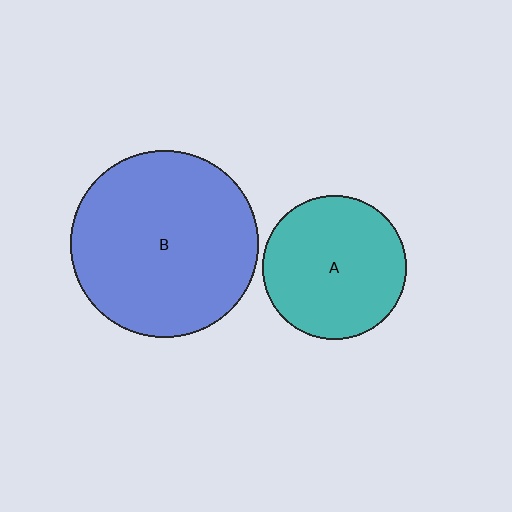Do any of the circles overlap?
No, none of the circles overlap.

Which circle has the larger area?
Circle B (blue).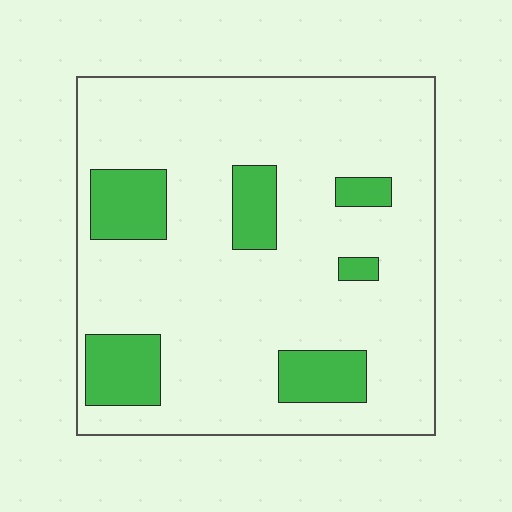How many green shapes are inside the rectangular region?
6.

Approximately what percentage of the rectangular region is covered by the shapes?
Approximately 15%.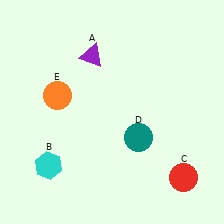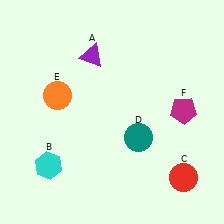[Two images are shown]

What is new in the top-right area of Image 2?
A magenta pentagon (F) was added in the top-right area of Image 2.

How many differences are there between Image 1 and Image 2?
There is 1 difference between the two images.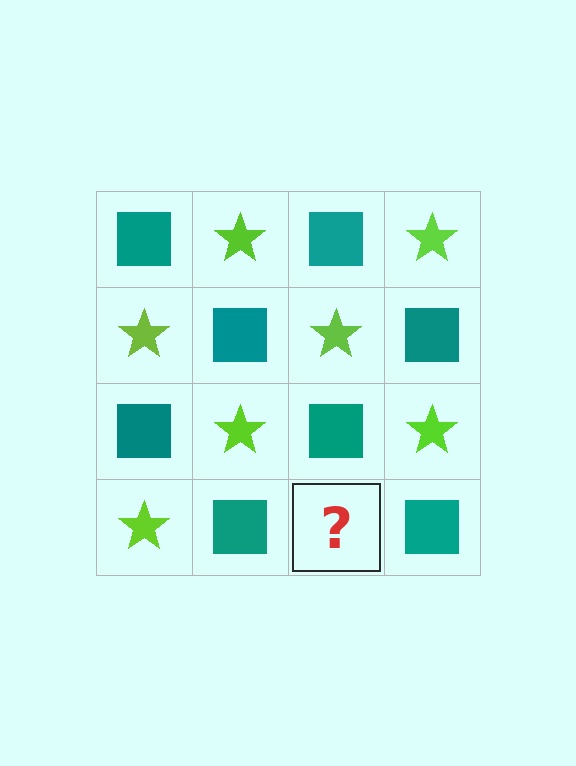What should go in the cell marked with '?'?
The missing cell should contain a lime star.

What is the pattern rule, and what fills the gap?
The rule is that it alternates teal square and lime star in a checkerboard pattern. The gap should be filled with a lime star.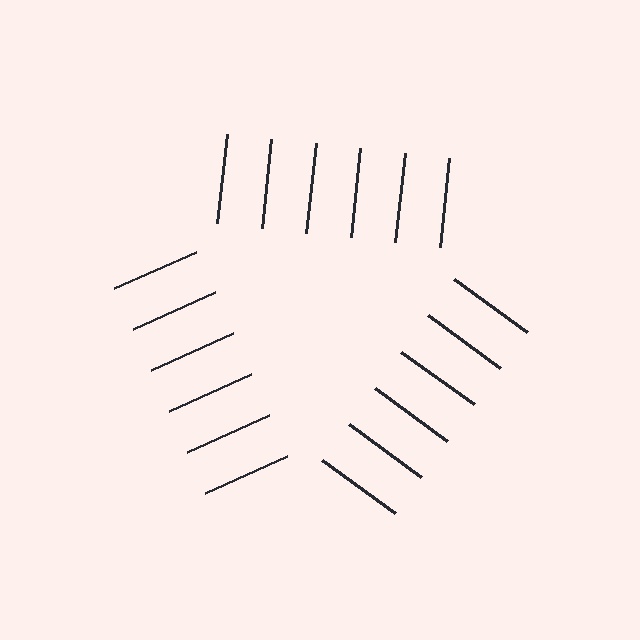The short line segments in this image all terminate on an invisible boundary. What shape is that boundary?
An illusory triangle — the line segments terminate on its edges but no continuous stroke is drawn.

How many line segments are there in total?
18 — 6 along each of the 3 edges.